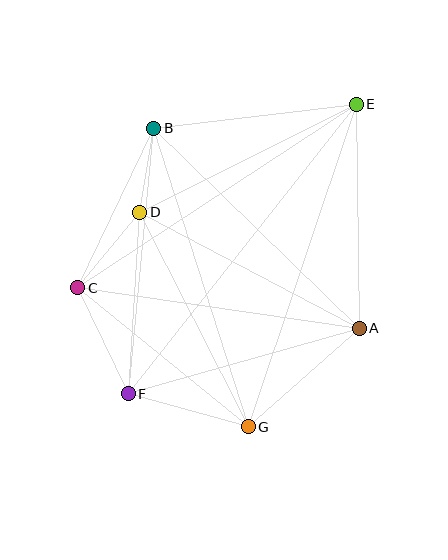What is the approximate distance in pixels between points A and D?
The distance between A and D is approximately 248 pixels.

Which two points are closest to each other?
Points B and D are closest to each other.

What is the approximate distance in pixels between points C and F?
The distance between C and F is approximately 117 pixels.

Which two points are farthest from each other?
Points E and F are farthest from each other.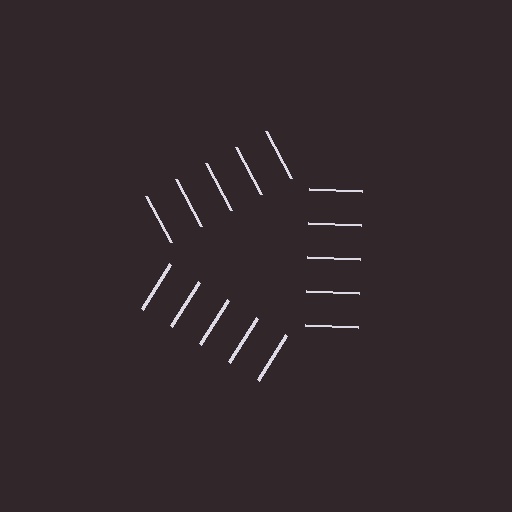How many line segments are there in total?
15 — 5 along each of the 3 edges.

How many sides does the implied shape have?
3 sides — the line-ends trace a triangle.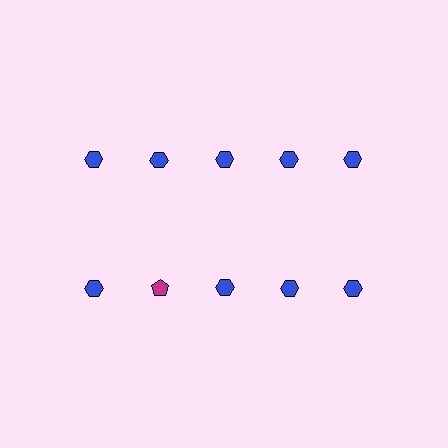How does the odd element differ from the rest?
It differs in both color (magenta instead of blue) and shape (pentagon instead of hexagon).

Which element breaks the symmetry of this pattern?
The magenta pentagon in the second row, second from left column breaks the symmetry. All other shapes are blue hexagons.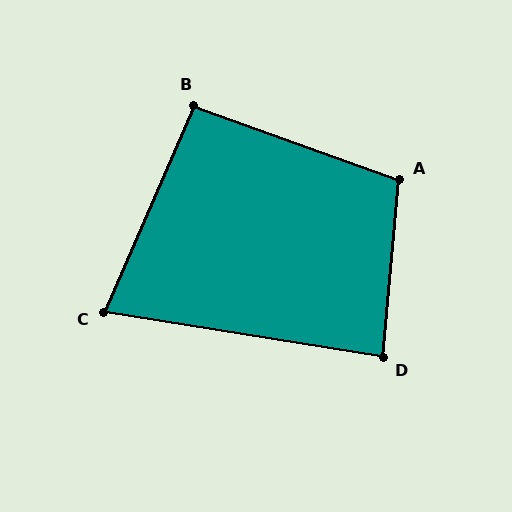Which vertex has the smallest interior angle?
C, at approximately 75 degrees.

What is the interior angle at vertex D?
Approximately 86 degrees (approximately right).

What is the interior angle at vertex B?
Approximately 94 degrees (approximately right).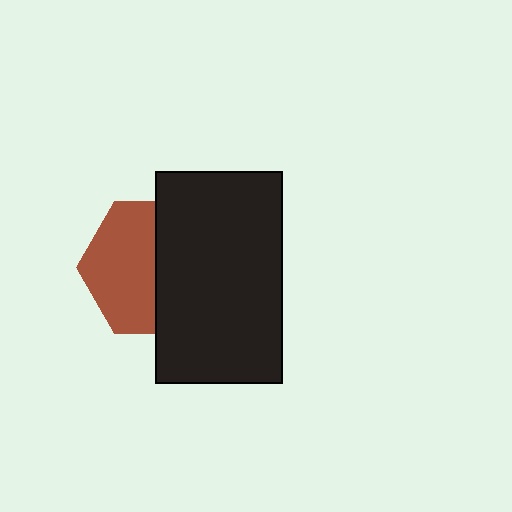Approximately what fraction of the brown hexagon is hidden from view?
Roughly 47% of the brown hexagon is hidden behind the black rectangle.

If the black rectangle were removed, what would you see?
You would see the complete brown hexagon.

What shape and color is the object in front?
The object in front is a black rectangle.